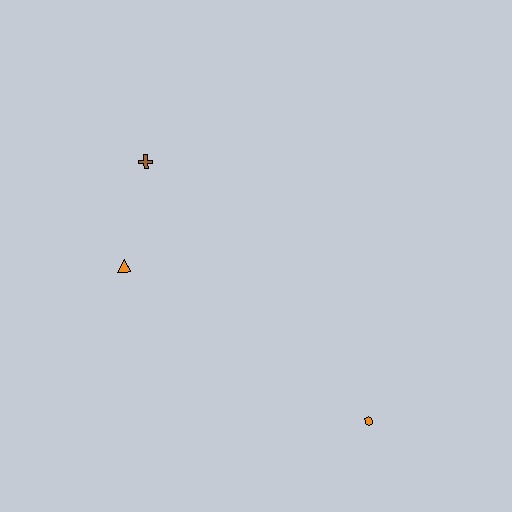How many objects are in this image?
There are 3 objects.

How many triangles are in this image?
There is 1 triangle.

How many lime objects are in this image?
There are no lime objects.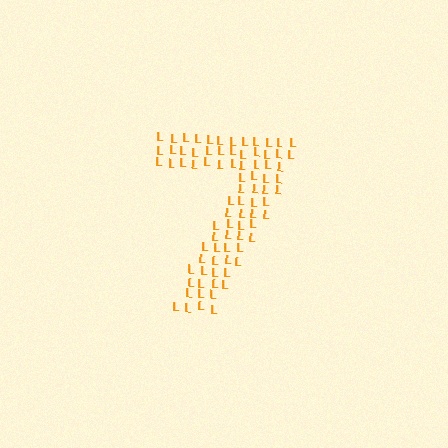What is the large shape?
The large shape is the digit 7.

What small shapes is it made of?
It is made of small letter L's.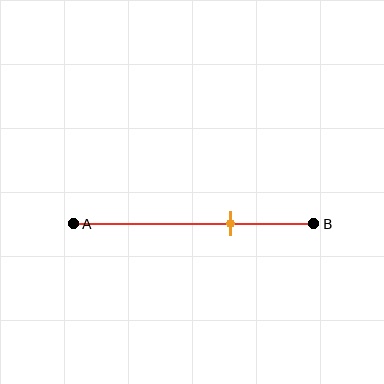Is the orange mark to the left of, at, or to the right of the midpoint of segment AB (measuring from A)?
The orange mark is to the right of the midpoint of segment AB.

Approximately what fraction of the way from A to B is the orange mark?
The orange mark is approximately 65% of the way from A to B.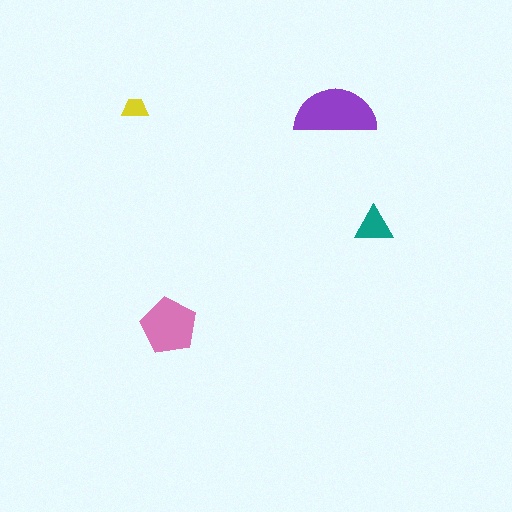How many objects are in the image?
There are 4 objects in the image.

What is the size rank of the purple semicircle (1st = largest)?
1st.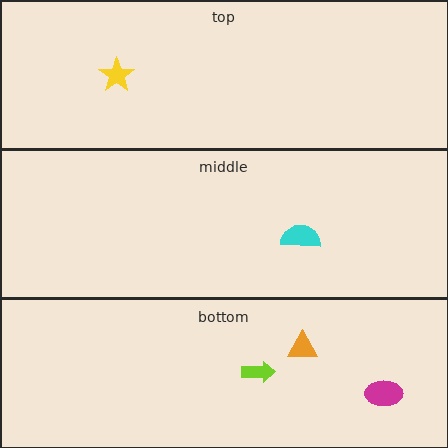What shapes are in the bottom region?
The lime arrow, the magenta ellipse, the orange triangle.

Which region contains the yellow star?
The top region.